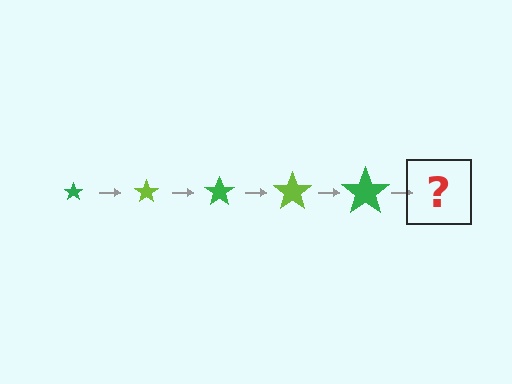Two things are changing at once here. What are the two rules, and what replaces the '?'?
The two rules are that the star grows larger each step and the color cycles through green and lime. The '?' should be a lime star, larger than the previous one.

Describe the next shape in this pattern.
It should be a lime star, larger than the previous one.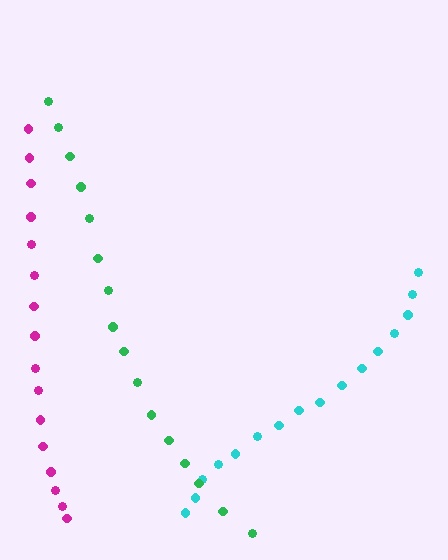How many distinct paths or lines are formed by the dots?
There are 3 distinct paths.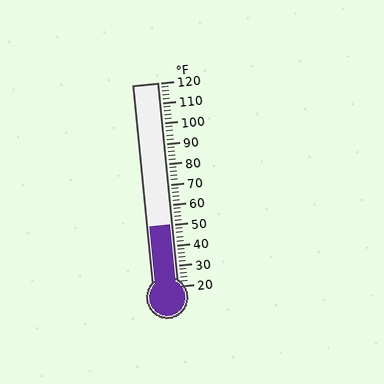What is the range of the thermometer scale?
The thermometer scale ranges from 20°F to 120°F.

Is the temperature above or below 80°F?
The temperature is below 80°F.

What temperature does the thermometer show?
The thermometer shows approximately 50°F.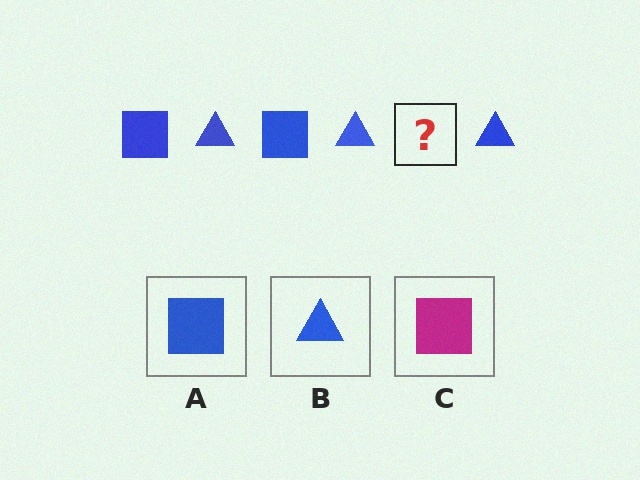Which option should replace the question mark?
Option A.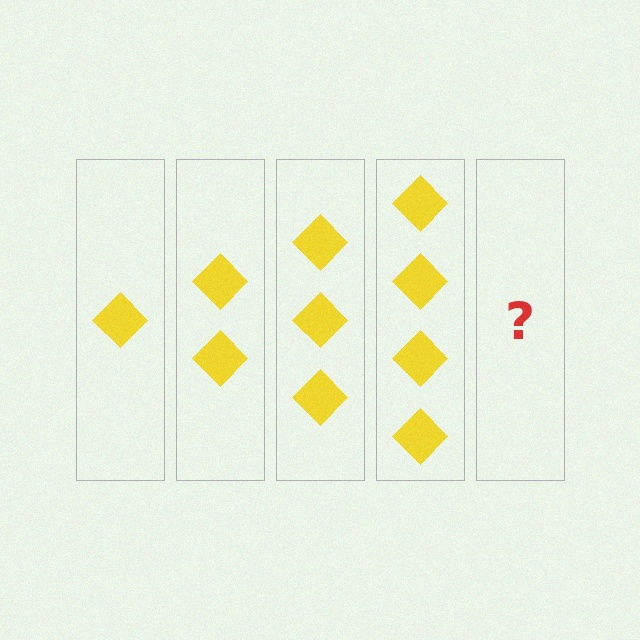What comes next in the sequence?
The next element should be 5 diamonds.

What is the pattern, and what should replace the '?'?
The pattern is that each step adds one more diamond. The '?' should be 5 diamonds.